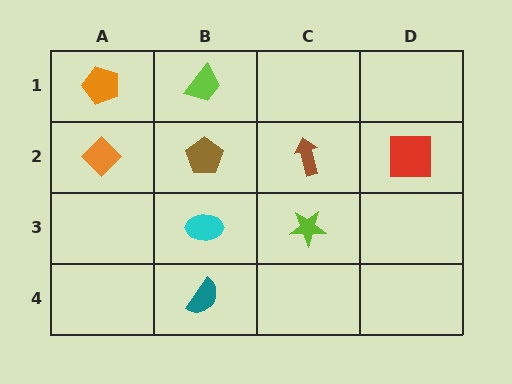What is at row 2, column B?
A brown pentagon.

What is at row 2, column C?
A brown arrow.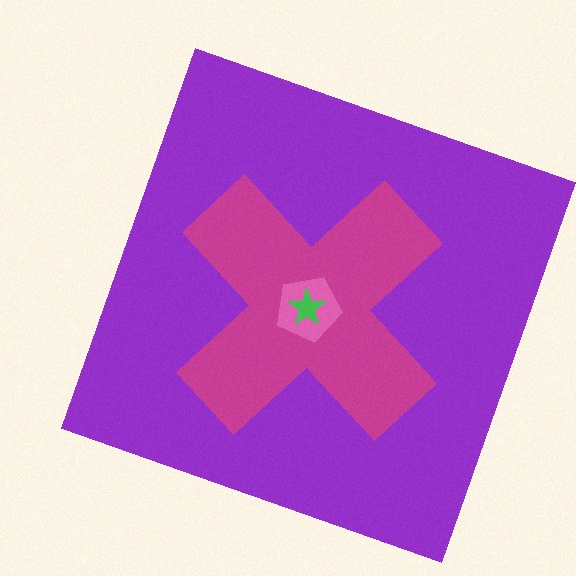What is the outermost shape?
The purple square.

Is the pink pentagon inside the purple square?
Yes.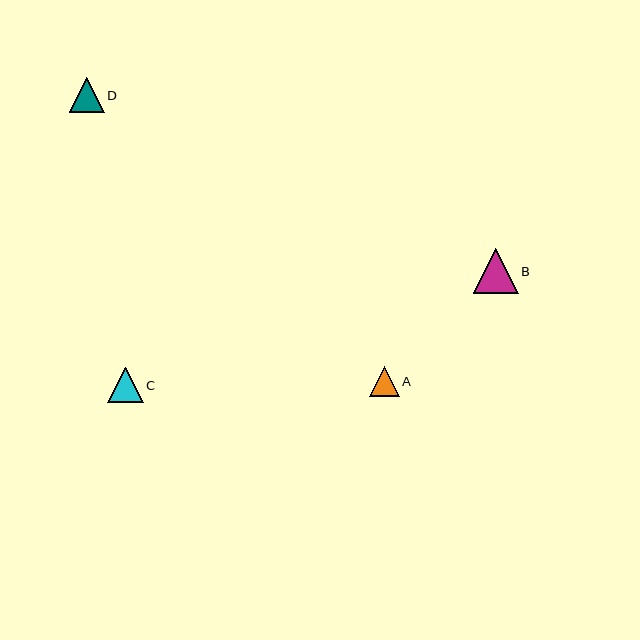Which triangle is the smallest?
Triangle A is the smallest with a size of approximately 30 pixels.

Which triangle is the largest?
Triangle B is the largest with a size of approximately 45 pixels.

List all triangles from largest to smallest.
From largest to smallest: B, C, D, A.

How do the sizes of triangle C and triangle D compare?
Triangle C and triangle D are approximately the same size.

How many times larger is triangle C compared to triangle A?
Triangle C is approximately 1.2 times the size of triangle A.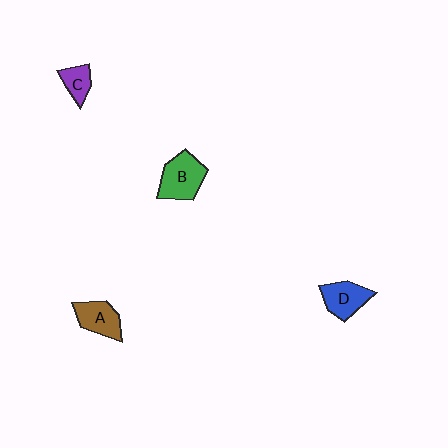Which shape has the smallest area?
Shape C (purple).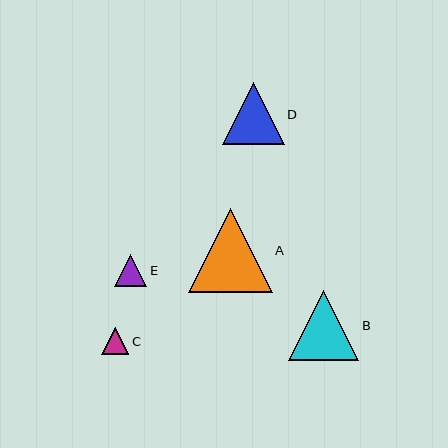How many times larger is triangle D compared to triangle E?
Triangle D is approximately 1.9 times the size of triangle E.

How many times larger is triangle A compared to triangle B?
Triangle A is approximately 1.2 times the size of triangle B.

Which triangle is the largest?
Triangle A is the largest with a size of approximately 84 pixels.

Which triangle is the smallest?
Triangle C is the smallest with a size of approximately 27 pixels.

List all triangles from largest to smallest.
From largest to smallest: A, B, D, E, C.